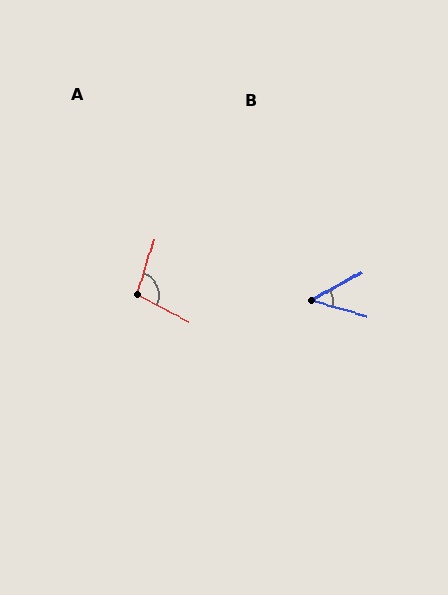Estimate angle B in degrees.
Approximately 45 degrees.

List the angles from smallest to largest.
B (45°), A (100°).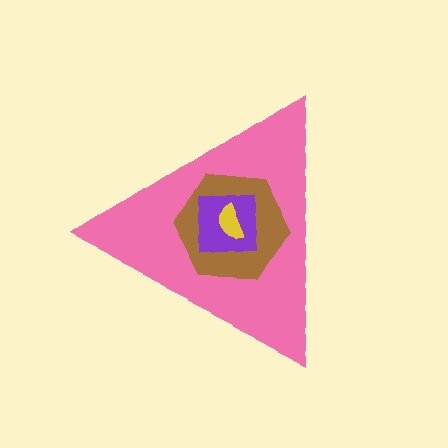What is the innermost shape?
The yellow semicircle.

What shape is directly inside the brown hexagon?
The purple square.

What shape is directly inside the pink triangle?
The brown hexagon.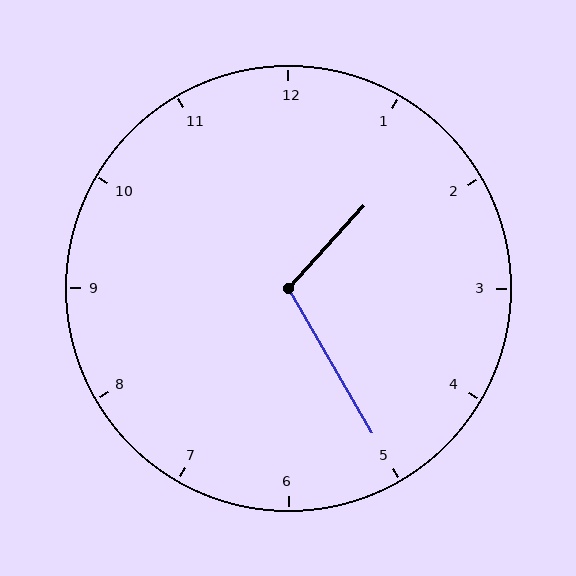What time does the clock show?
1:25.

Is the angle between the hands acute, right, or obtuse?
It is obtuse.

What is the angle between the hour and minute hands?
Approximately 108 degrees.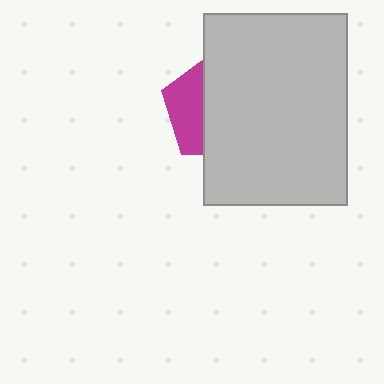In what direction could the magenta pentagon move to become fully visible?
The magenta pentagon could move left. That would shift it out from behind the light gray rectangle entirely.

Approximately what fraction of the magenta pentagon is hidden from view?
Roughly 65% of the magenta pentagon is hidden behind the light gray rectangle.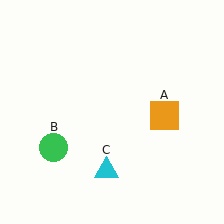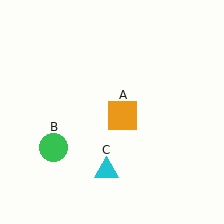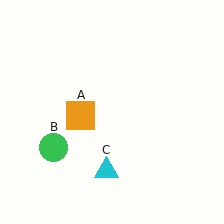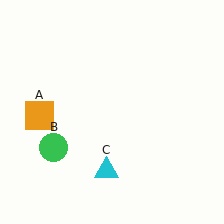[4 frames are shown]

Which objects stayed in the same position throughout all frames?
Green circle (object B) and cyan triangle (object C) remained stationary.